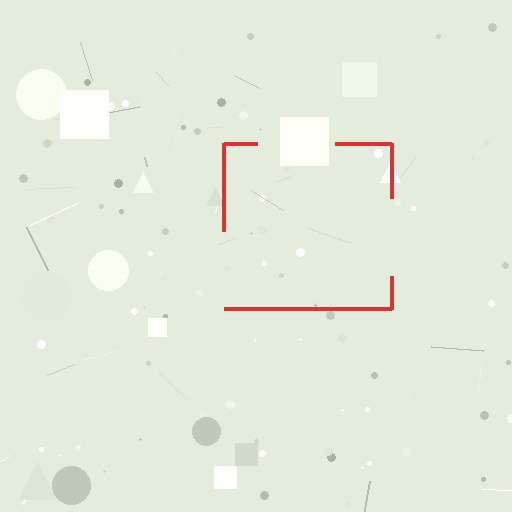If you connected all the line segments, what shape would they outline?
They would outline a square.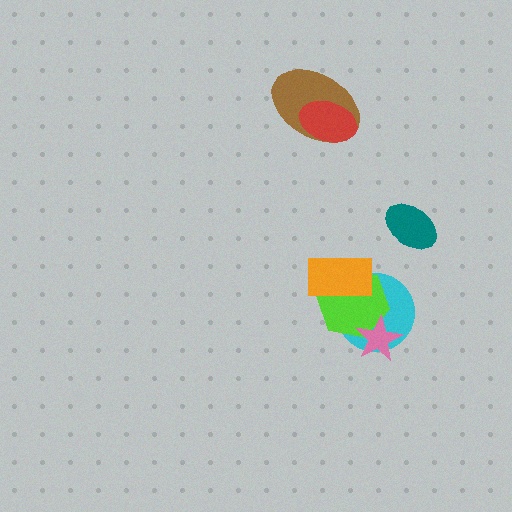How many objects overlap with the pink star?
2 objects overlap with the pink star.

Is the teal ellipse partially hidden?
No, no other shape covers it.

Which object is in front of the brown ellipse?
The red ellipse is in front of the brown ellipse.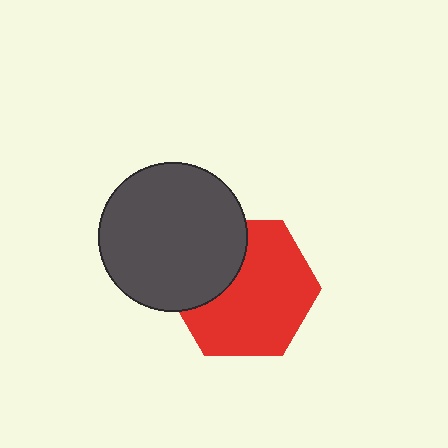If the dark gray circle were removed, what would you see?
You would see the complete red hexagon.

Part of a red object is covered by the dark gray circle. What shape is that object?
It is a hexagon.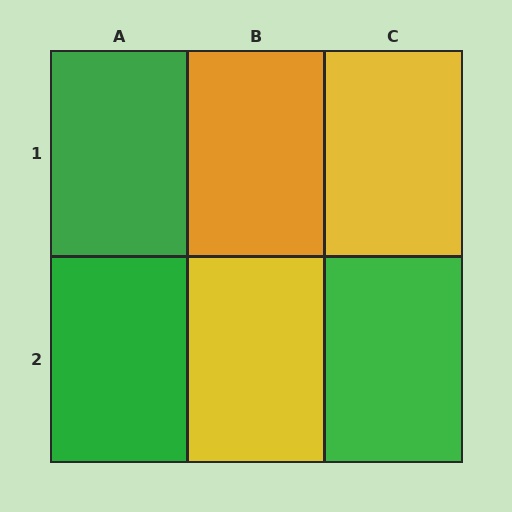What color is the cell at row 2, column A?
Green.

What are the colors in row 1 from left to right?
Green, orange, yellow.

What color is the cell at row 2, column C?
Green.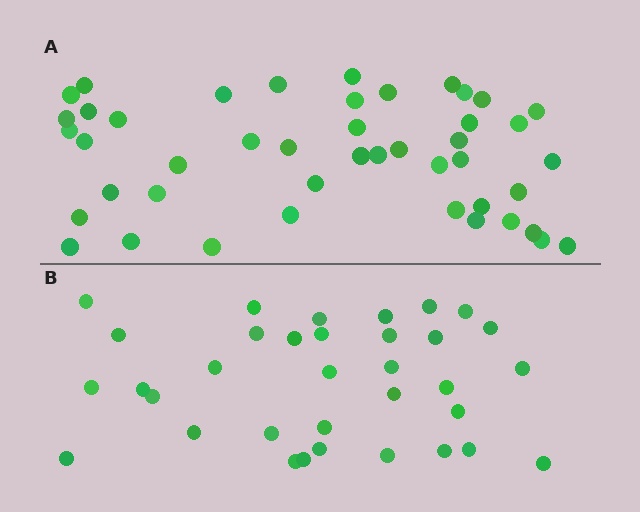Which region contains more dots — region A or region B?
Region A (the top region) has more dots.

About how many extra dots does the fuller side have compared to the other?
Region A has roughly 12 or so more dots than region B.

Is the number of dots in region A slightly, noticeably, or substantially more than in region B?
Region A has noticeably more, but not dramatically so. The ratio is roughly 1.3 to 1.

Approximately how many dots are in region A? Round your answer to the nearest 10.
About 40 dots. (The exact count is 45, which rounds to 40.)